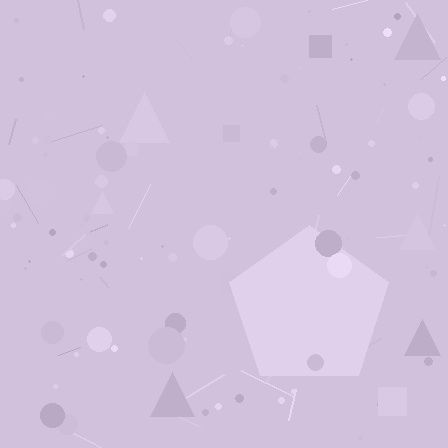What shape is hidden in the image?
A pentagon is hidden in the image.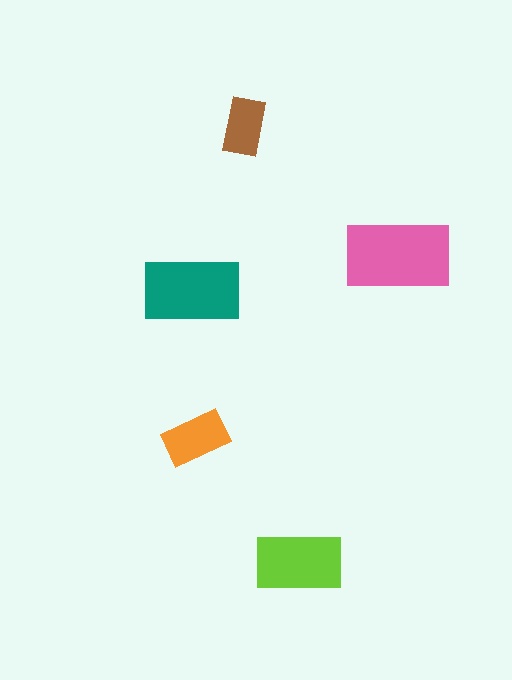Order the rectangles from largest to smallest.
the pink one, the teal one, the lime one, the orange one, the brown one.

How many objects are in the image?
There are 5 objects in the image.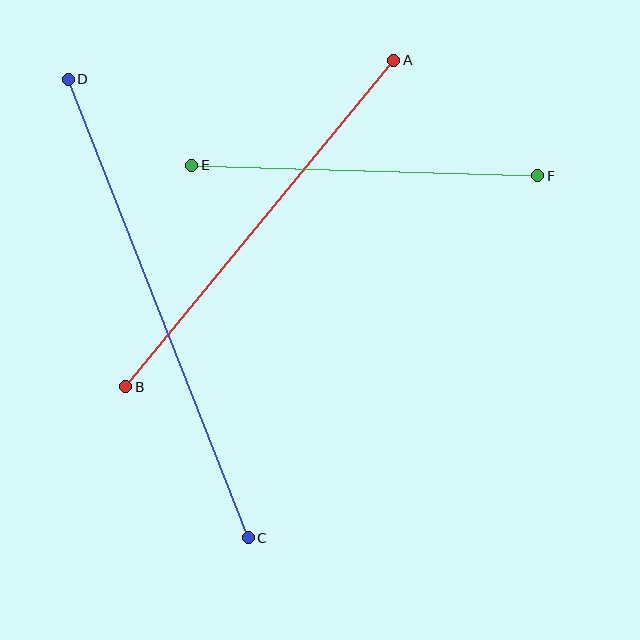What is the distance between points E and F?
The distance is approximately 346 pixels.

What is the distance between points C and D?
The distance is approximately 492 pixels.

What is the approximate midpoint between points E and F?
The midpoint is at approximately (365, 170) pixels.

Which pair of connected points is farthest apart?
Points C and D are farthest apart.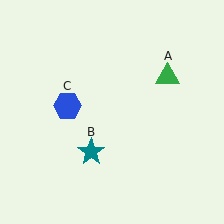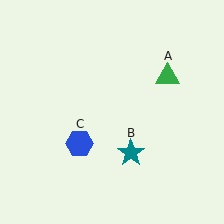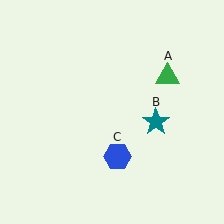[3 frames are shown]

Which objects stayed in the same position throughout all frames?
Green triangle (object A) remained stationary.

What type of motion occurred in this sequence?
The teal star (object B), blue hexagon (object C) rotated counterclockwise around the center of the scene.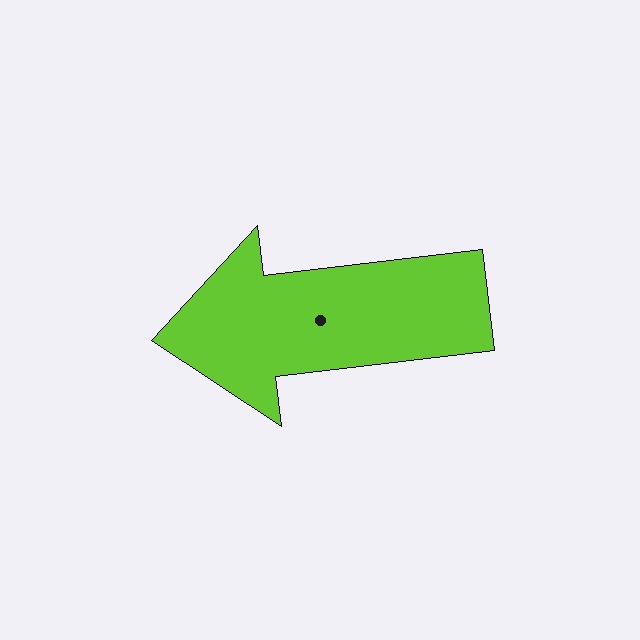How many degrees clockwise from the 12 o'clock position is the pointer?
Approximately 263 degrees.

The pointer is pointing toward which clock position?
Roughly 9 o'clock.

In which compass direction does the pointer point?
West.